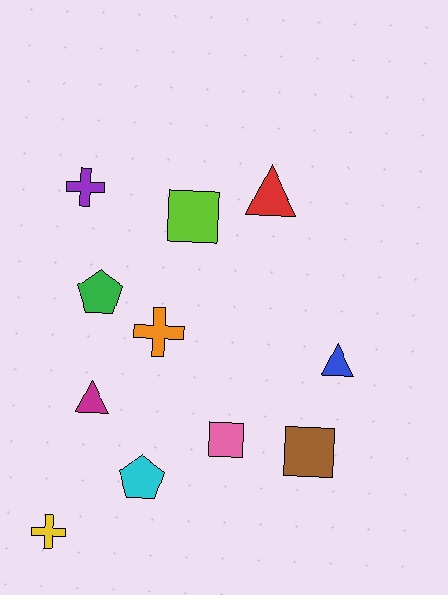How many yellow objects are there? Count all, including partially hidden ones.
There is 1 yellow object.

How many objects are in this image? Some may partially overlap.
There are 11 objects.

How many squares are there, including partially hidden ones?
There are 3 squares.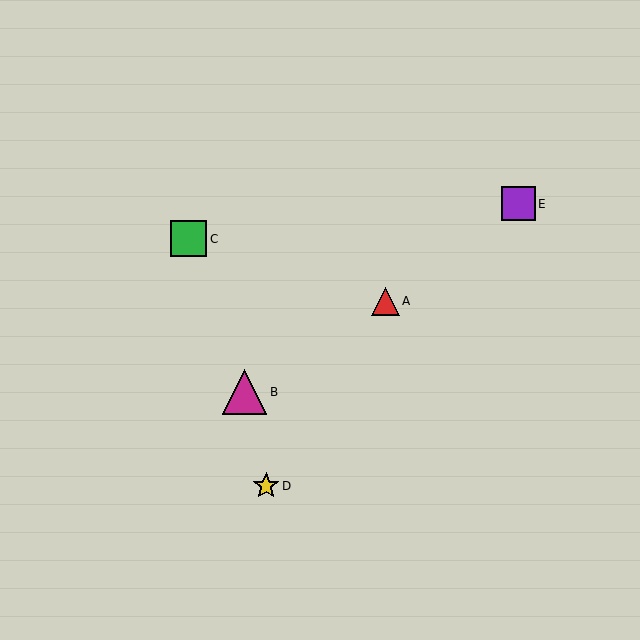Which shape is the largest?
The magenta triangle (labeled B) is the largest.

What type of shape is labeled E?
Shape E is a purple square.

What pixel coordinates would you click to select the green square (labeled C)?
Click at (189, 239) to select the green square C.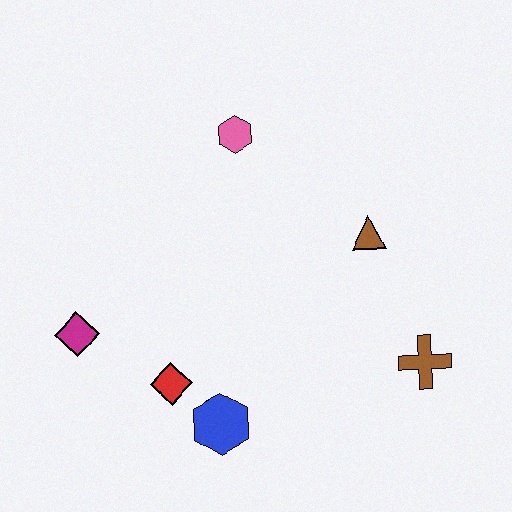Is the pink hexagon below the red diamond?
No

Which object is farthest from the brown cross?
The magenta diamond is farthest from the brown cross.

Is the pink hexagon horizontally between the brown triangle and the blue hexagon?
Yes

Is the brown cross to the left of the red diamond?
No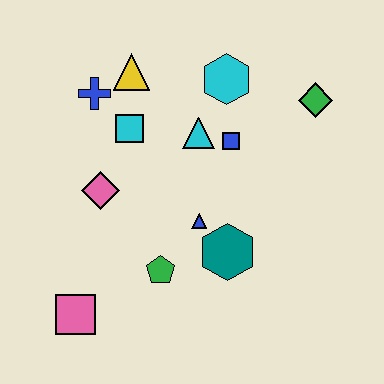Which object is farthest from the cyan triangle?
The pink square is farthest from the cyan triangle.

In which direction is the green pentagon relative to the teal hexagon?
The green pentagon is to the left of the teal hexagon.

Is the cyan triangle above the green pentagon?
Yes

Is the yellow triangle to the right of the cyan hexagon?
No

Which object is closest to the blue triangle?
The teal hexagon is closest to the blue triangle.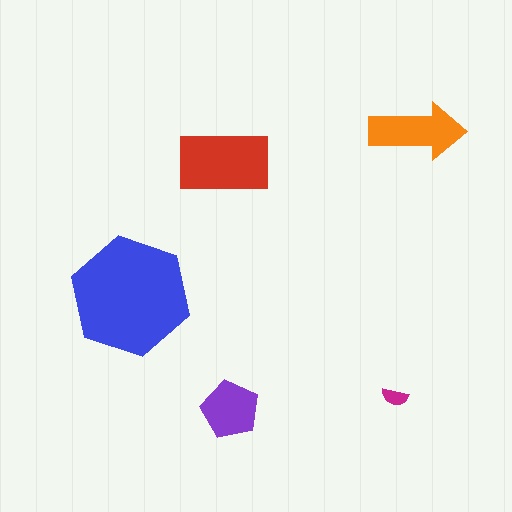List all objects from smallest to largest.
The magenta semicircle, the purple pentagon, the orange arrow, the red rectangle, the blue hexagon.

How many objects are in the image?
There are 5 objects in the image.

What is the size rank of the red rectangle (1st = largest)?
2nd.